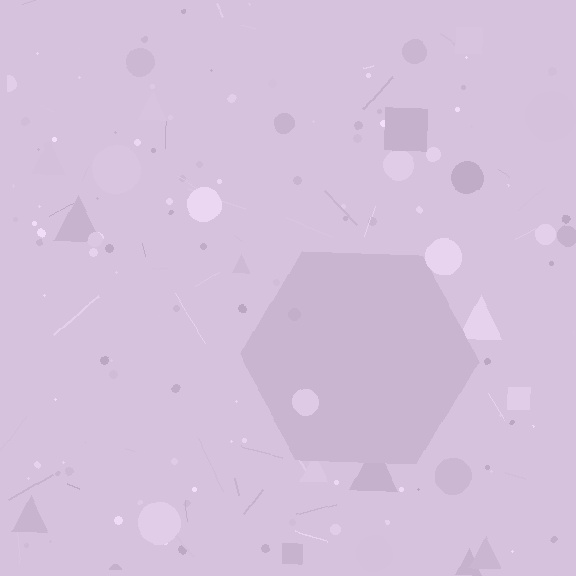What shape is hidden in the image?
A hexagon is hidden in the image.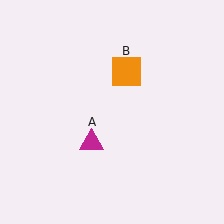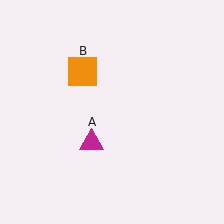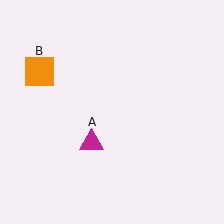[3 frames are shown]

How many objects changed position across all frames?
1 object changed position: orange square (object B).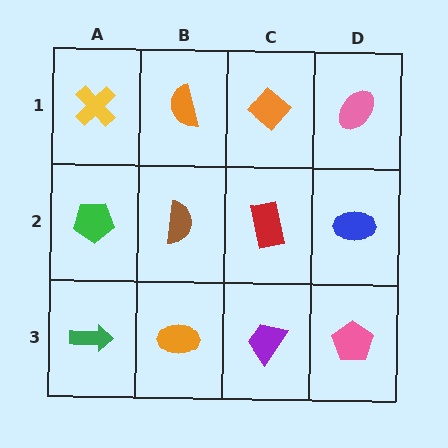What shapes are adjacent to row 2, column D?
A pink ellipse (row 1, column D), a pink pentagon (row 3, column D), a red rectangle (row 2, column C).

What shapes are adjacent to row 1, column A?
A green pentagon (row 2, column A), an orange semicircle (row 1, column B).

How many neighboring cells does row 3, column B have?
3.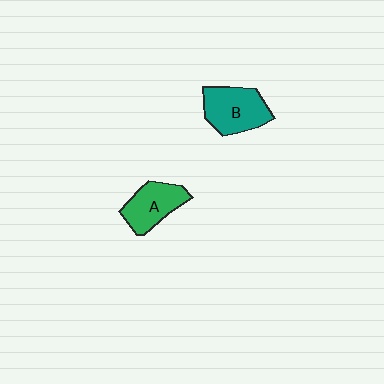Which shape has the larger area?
Shape B (teal).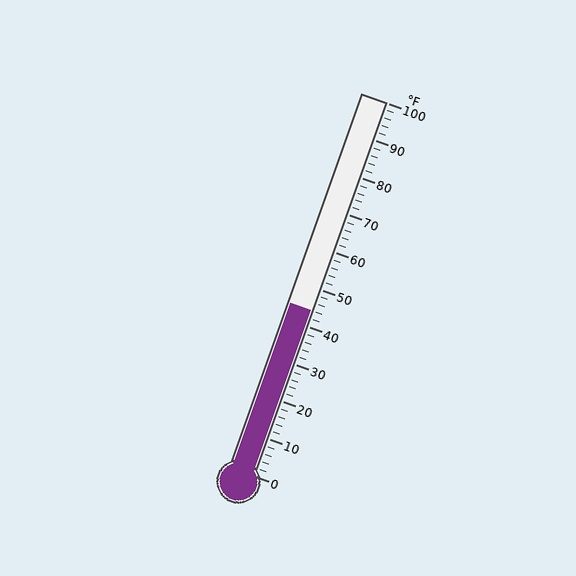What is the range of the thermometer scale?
The thermometer scale ranges from 0°F to 100°F.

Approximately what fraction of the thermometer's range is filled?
The thermometer is filled to approximately 45% of its range.